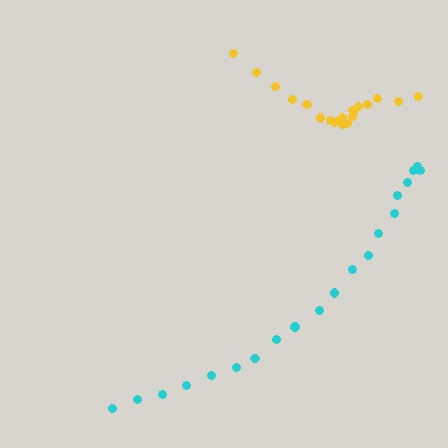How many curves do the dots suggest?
There are 2 distinct paths.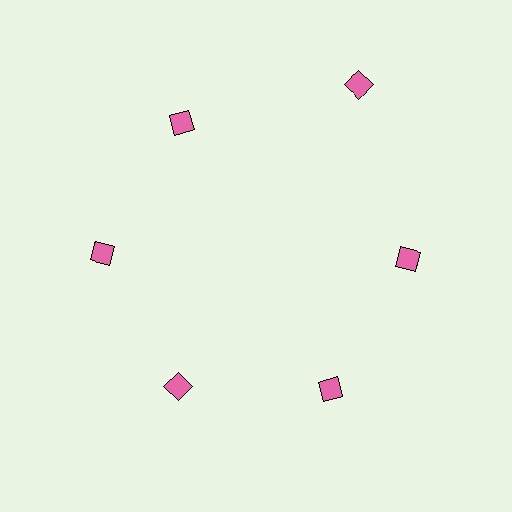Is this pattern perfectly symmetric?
No. The 6 pink diamonds are arranged in a ring, but one element near the 1 o'clock position is pushed outward from the center, breaking the 6-fold rotational symmetry.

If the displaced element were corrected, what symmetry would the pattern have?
It would have 6-fold rotational symmetry — the pattern would map onto itself every 60 degrees.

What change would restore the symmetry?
The symmetry would be restored by moving it inward, back onto the ring so that all 6 diamonds sit at equal angles and equal distance from the center.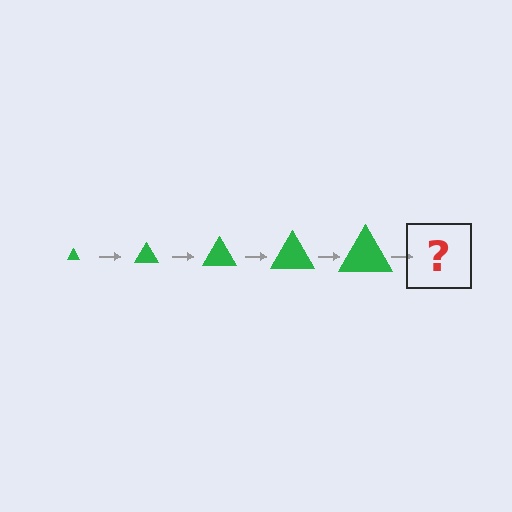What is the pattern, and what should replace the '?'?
The pattern is that the triangle gets progressively larger each step. The '?' should be a green triangle, larger than the previous one.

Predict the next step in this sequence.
The next step is a green triangle, larger than the previous one.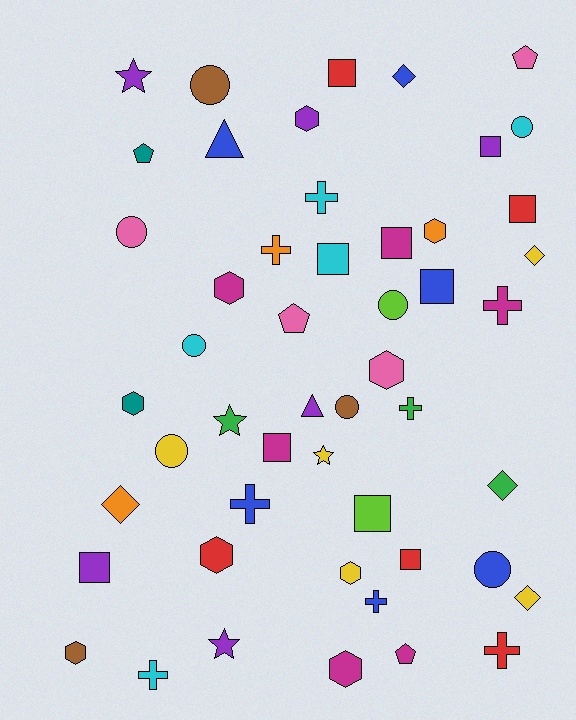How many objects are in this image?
There are 50 objects.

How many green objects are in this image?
There are 3 green objects.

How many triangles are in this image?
There are 2 triangles.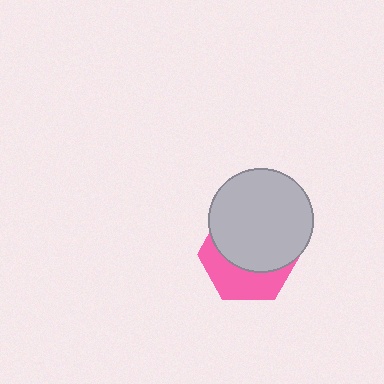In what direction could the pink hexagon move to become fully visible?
The pink hexagon could move down. That would shift it out from behind the light gray circle entirely.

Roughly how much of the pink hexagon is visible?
A small part of it is visible (roughly 39%).